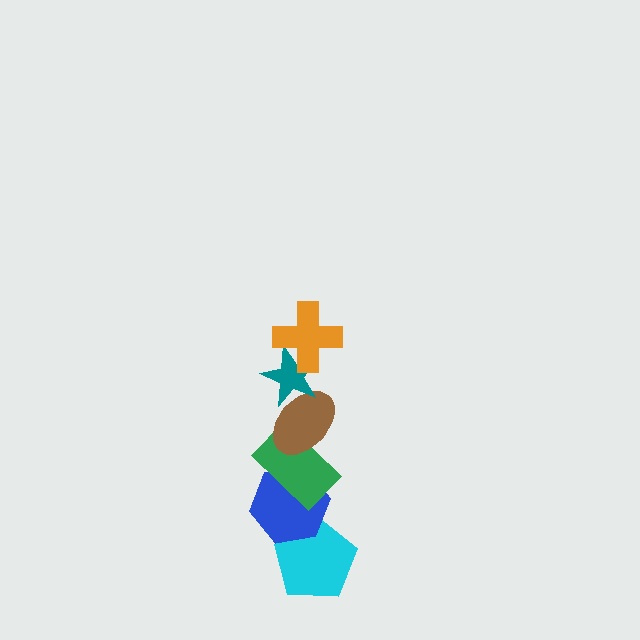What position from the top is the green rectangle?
The green rectangle is 4th from the top.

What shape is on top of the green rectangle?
The brown ellipse is on top of the green rectangle.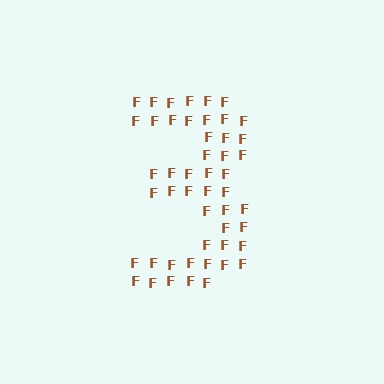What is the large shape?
The large shape is the digit 3.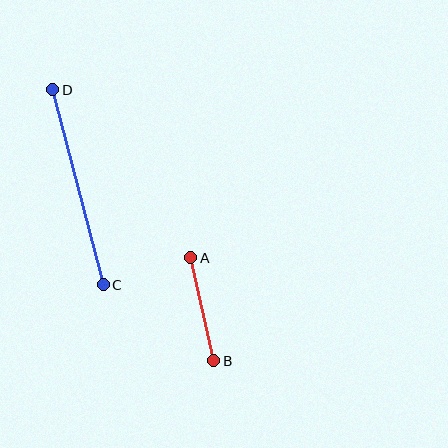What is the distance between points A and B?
The distance is approximately 105 pixels.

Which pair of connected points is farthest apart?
Points C and D are farthest apart.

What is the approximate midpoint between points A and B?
The midpoint is at approximately (202, 309) pixels.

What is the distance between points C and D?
The distance is approximately 201 pixels.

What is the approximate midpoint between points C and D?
The midpoint is at approximately (78, 187) pixels.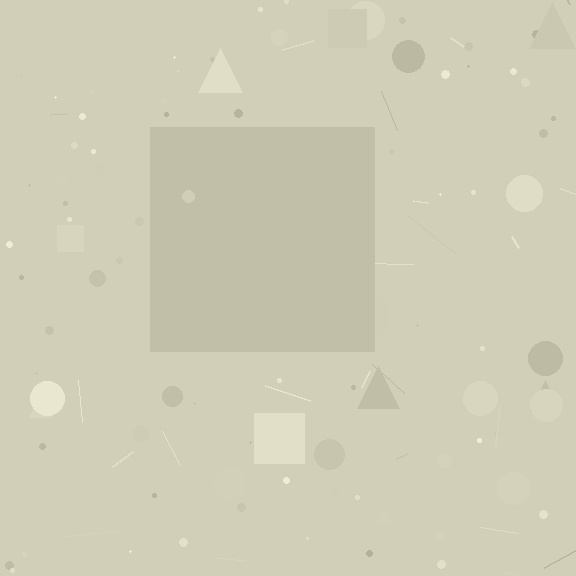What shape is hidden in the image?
A square is hidden in the image.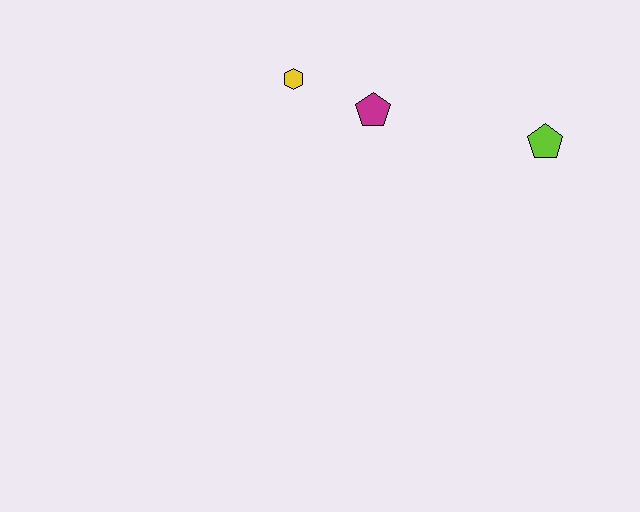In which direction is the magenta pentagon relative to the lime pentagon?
The magenta pentagon is to the left of the lime pentagon.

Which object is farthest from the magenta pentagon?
The lime pentagon is farthest from the magenta pentagon.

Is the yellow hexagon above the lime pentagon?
Yes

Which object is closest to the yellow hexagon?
The magenta pentagon is closest to the yellow hexagon.